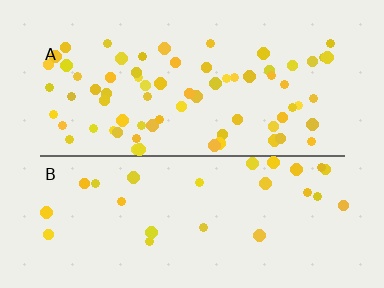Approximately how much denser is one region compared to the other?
Approximately 2.6× — region A over region B.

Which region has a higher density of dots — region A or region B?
A (the top).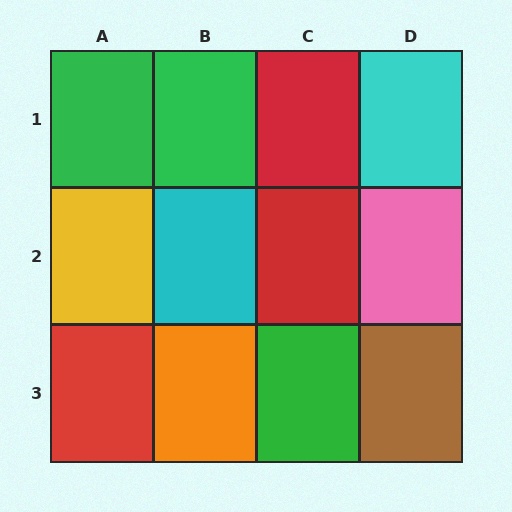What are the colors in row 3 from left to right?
Red, orange, green, brown.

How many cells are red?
3 cells are red.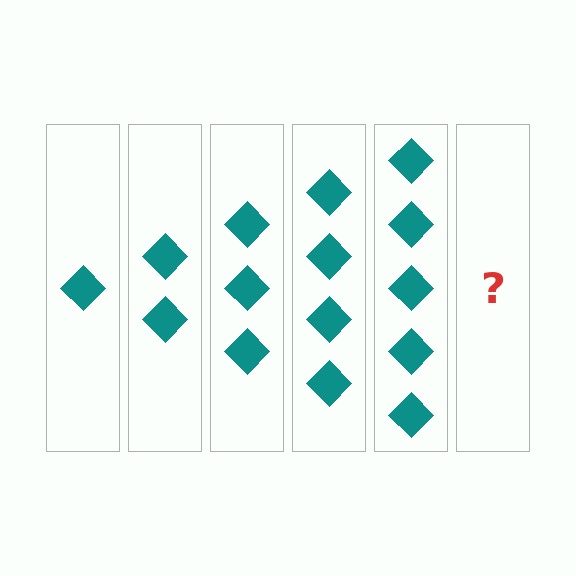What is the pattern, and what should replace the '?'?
The pattern is that each step adds one more diamond. The '?' should be 6 diamonds.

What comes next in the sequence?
The next element should be 6 diamonds.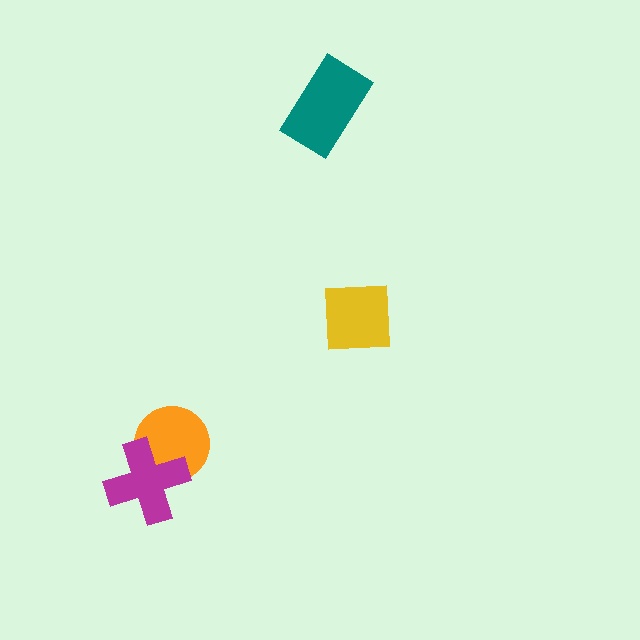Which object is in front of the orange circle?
The magenta cross is in front of the orange circle.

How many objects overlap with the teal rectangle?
0 objects overlap with the teal rectangle.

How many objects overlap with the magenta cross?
1 object overlaps with the magenta cross.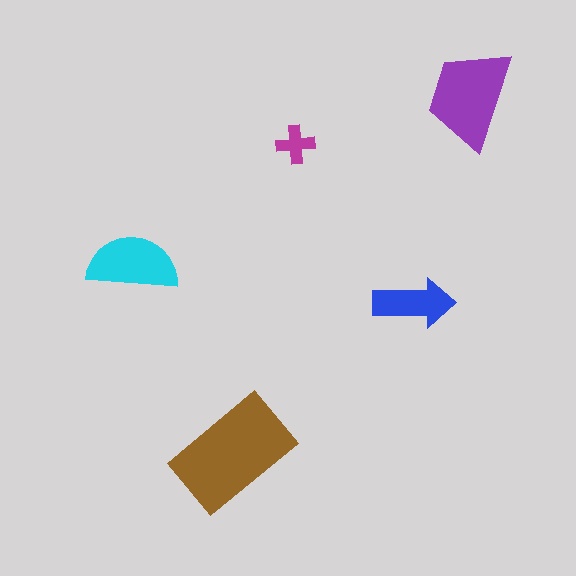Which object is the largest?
The brown rectangle.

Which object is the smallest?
The magenta cross.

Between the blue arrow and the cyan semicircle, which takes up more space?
The cyan semicircle.